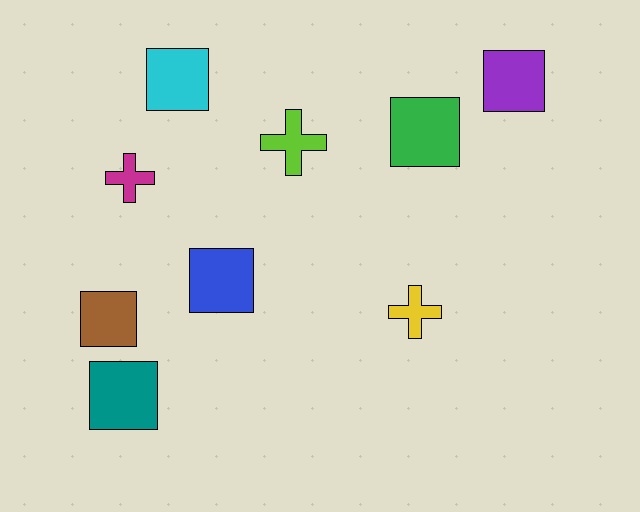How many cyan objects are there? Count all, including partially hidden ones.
There is 1 cyan object.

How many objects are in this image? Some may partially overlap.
There are 9 objects.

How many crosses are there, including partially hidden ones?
There are 3 crosses.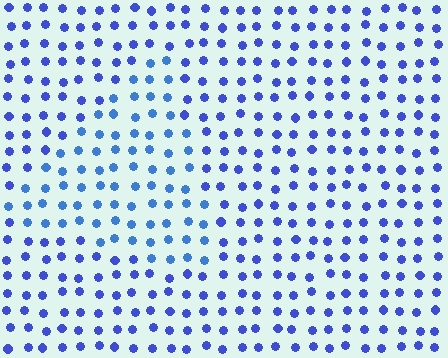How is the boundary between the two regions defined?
The boundary is defined purely by a slight shift in hue (about 20 degrees). Spacing, size, and orientation are identical on both sides.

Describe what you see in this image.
The image is filled with small blue elements in a uniform arrangement. A triangle-shaped region is visible where the elements are tinted to a slightly different hue, forming a subtle color boundary.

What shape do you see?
I see a triangle.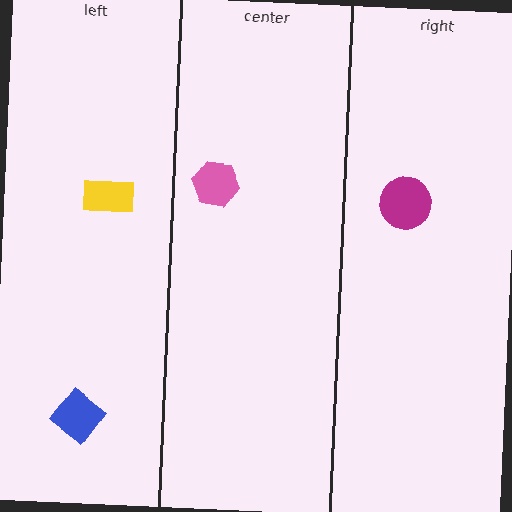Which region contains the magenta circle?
The right region.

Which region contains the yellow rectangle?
The left region.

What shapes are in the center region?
The pink hexagon.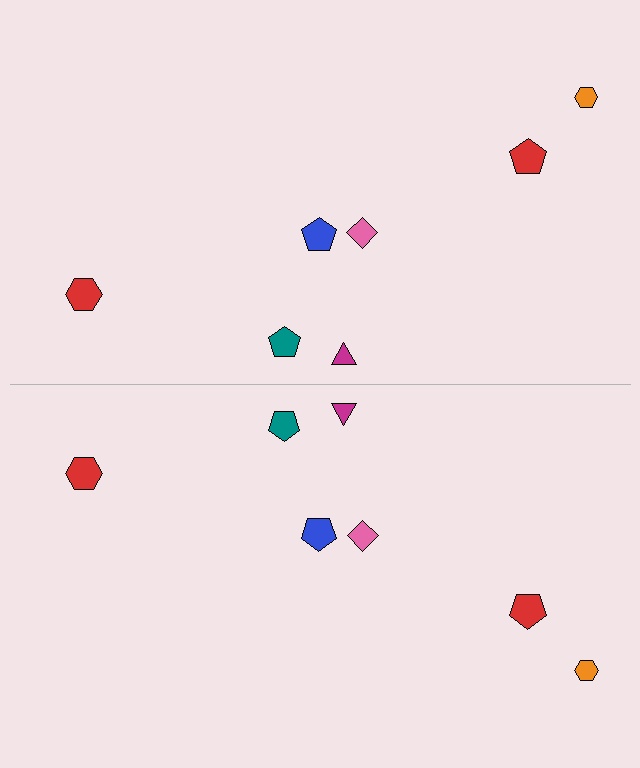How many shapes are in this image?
There are 14 shapes in this image.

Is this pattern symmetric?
Yes, this pattern has bilateral (reflection) symmetry.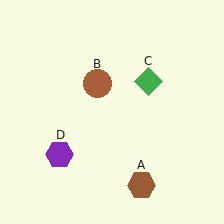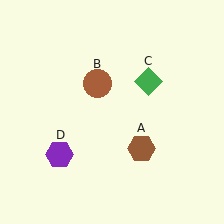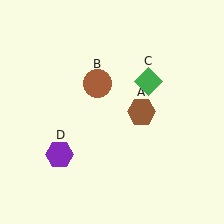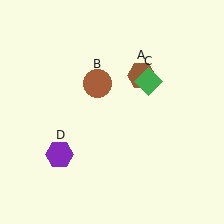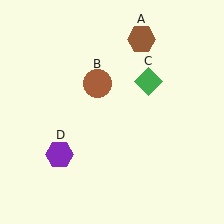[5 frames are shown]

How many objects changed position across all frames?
1 object changed position: brown hexagon (object A).